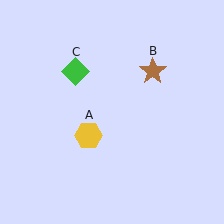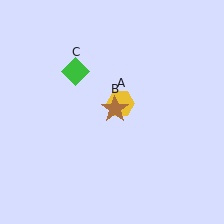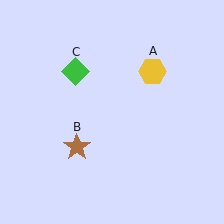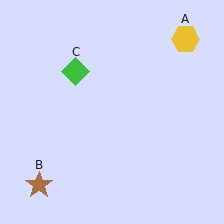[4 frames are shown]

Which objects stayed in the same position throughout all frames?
Green diamond (object C) remained stationary.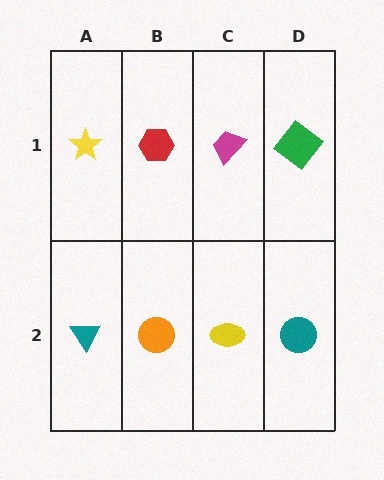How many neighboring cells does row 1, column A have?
2.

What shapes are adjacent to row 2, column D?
A green diamond (row 1, column D), a yellow ellipse (row 2, column C).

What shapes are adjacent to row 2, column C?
A magenta trapezoid (row 1, column C), an orange circle (row 2, column B), a teal circle (row 2, column D).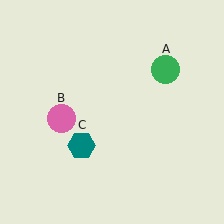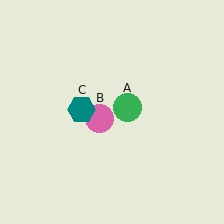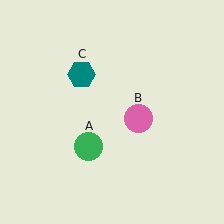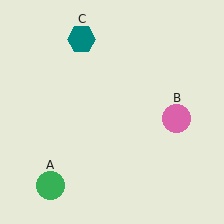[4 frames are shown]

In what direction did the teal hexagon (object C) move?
The teal hexagon (object C) moved up.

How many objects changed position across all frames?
3 objects changed position: green circle (object A), pink circle (object B), teal hexagon (object C).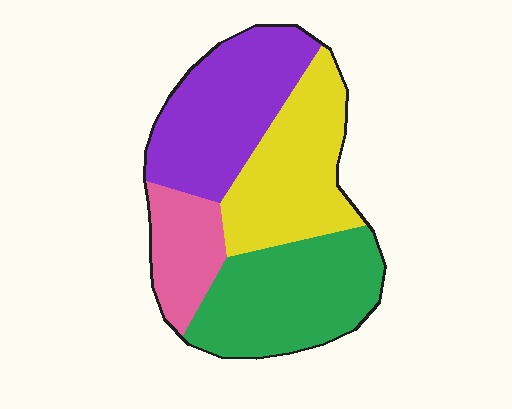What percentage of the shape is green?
Green covers around 30% of the shape.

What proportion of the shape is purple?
Purple takes up about one quarter (1/4) of the shape.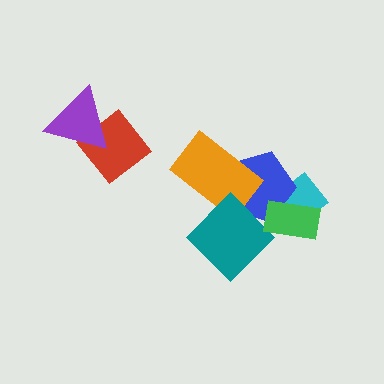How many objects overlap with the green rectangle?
2 objects overlap with the green rectangle.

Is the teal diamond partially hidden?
No, no other shape covers it.